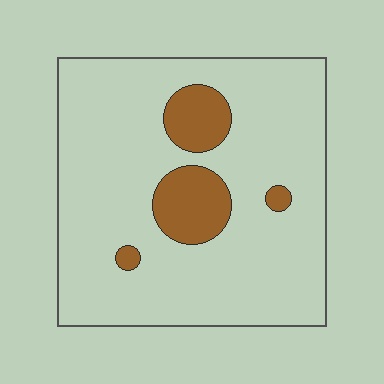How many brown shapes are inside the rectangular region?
4.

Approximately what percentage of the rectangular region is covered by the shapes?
Approximately 15%.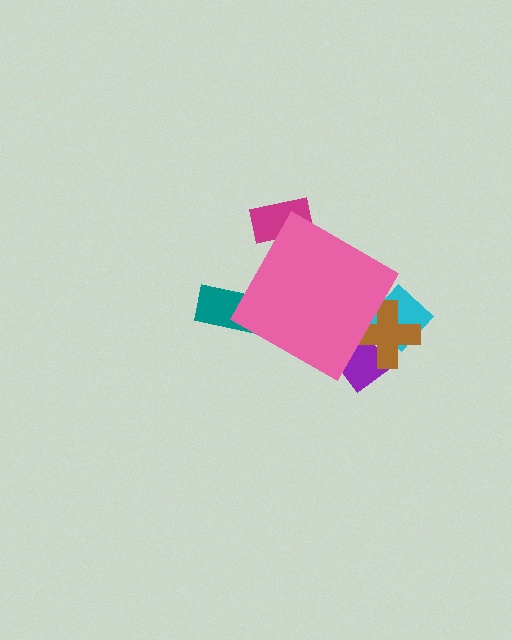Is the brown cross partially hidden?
Yes, the brown cross is partially hidden behind the pink diamond.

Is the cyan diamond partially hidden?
Yes, the cyan diamond is partially hidden behind the pink diamond.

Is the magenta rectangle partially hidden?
Yes, the magenta rectangle is partially hidden behind the pink diamond.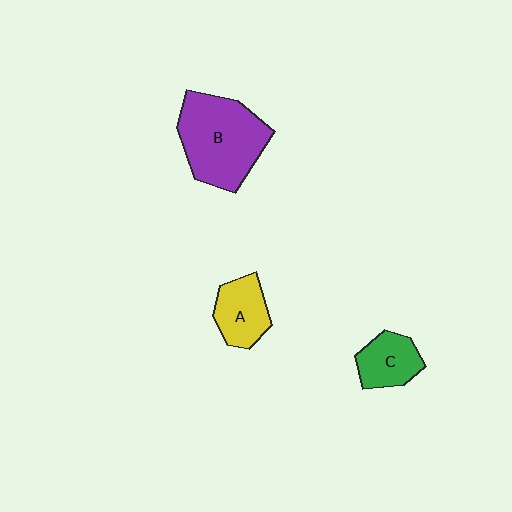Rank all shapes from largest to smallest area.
From largest to smallest: B (purple), A (yellow), C (green).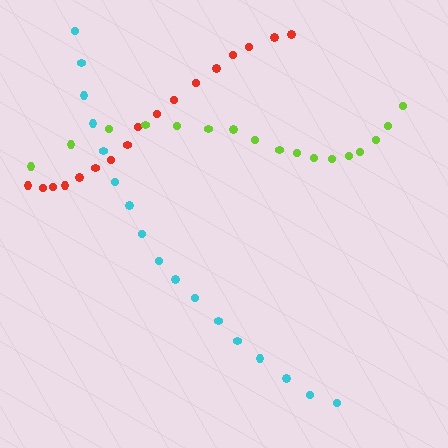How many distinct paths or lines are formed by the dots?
There are 3 distinct paths.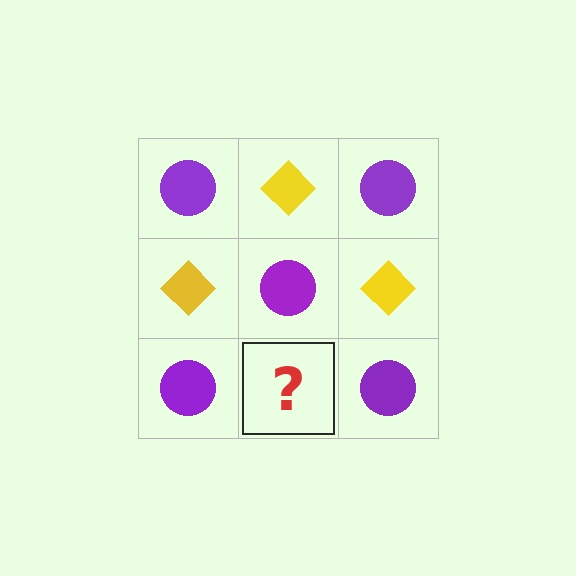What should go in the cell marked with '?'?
The missing cell should contain a yellow diamond.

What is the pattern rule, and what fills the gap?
The rule is that it alternates purple circle and yellow diamond in a checkerboard pattern. The gap should be filled with a yellow diamond.